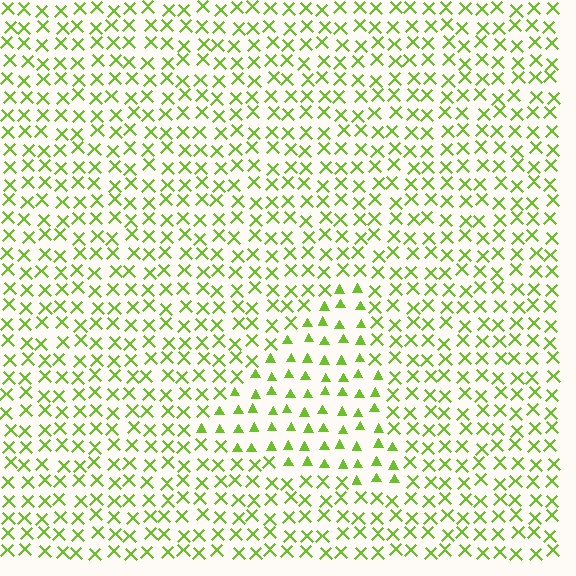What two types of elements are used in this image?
The image uses triangles inside the triangle region and X marks outside it.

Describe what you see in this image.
The image is filled with small lime elements arranged in a uniform grid. A triangle-shaped region contains triangles, while the surrounding area contains X marks. The boundary is defined purely by the change in element shape.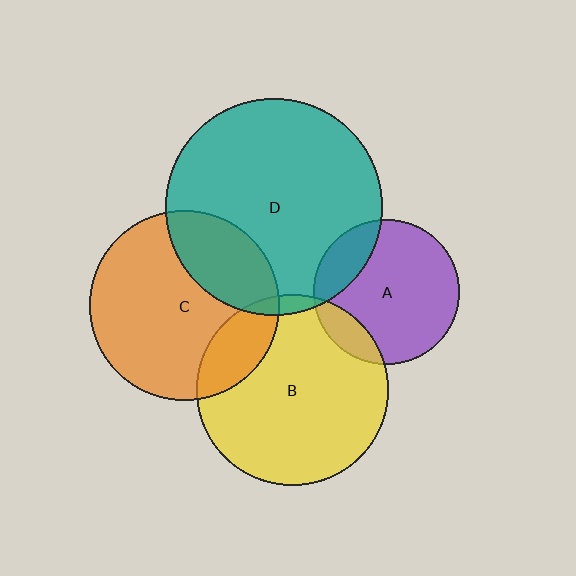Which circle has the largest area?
Circle D (teal).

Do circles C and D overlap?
Yes.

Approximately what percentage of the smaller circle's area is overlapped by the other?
Approximately 25%.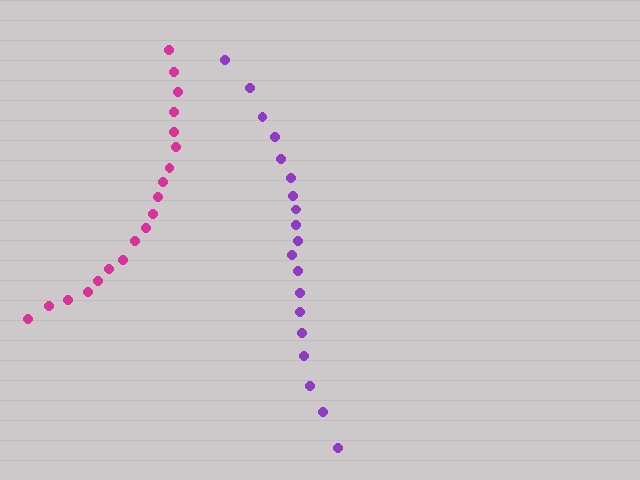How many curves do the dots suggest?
There are 2 distinct paths.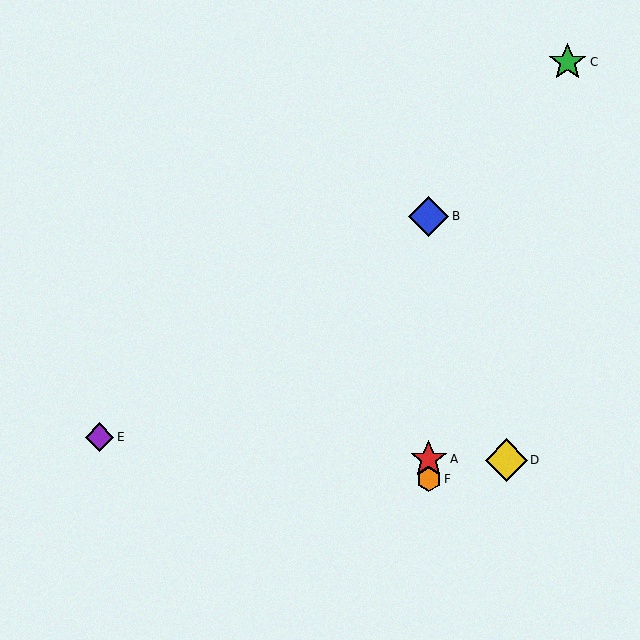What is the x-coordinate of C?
Object C is at x≈567.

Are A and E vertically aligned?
No, A is at x≈429 and E is at x≈99.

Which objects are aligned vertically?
Objects A, B, F are aligned vertically.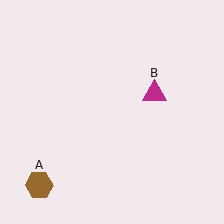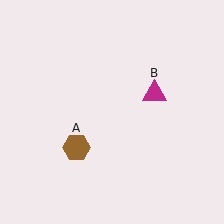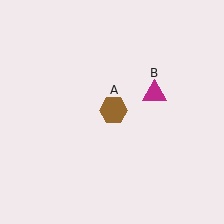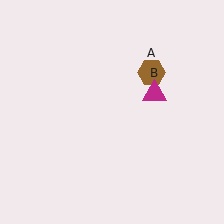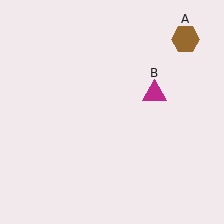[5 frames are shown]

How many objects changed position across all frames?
1 object changed position: brown hexagon (object A).